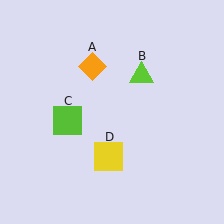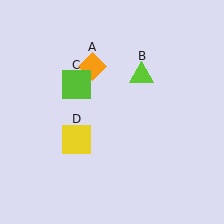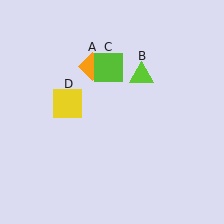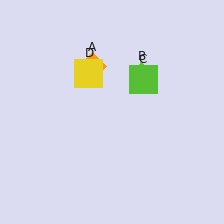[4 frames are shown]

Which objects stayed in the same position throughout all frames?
Orange diamond (object A) and lime triangle (object B) remained stationary.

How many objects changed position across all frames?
2 objects changed position: lime square (object C), yellow square (object D).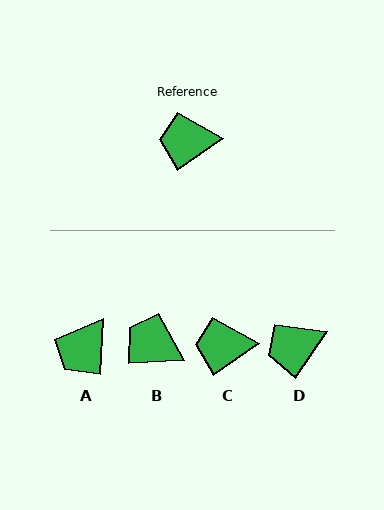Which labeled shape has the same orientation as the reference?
C.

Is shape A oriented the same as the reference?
No, it is off by about 52 degrees.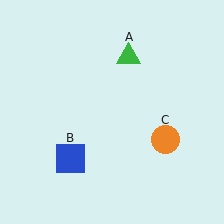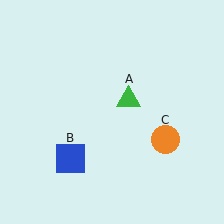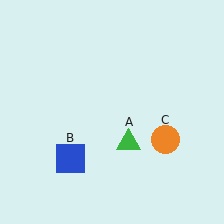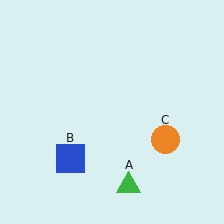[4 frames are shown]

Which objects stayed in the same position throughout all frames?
Blue square (object B) and orange circle (object C) remained stationary.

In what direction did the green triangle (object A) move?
The green triangle (object A) moved down.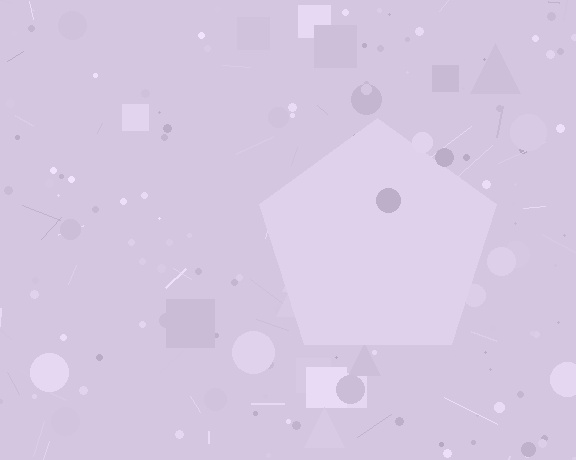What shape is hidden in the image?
A pentagon is hidden in the image.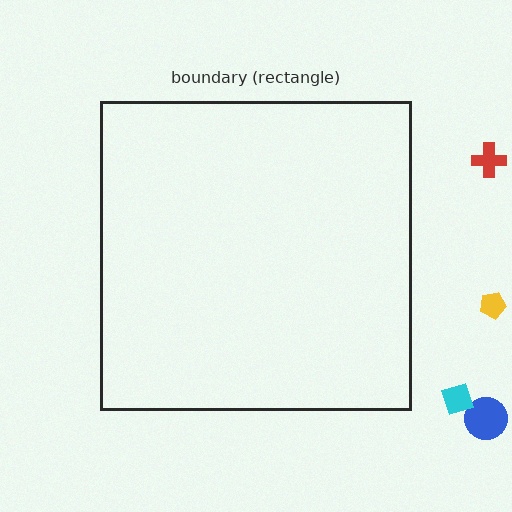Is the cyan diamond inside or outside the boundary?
Outside.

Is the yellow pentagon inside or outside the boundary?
Outside.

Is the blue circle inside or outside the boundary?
Outside.